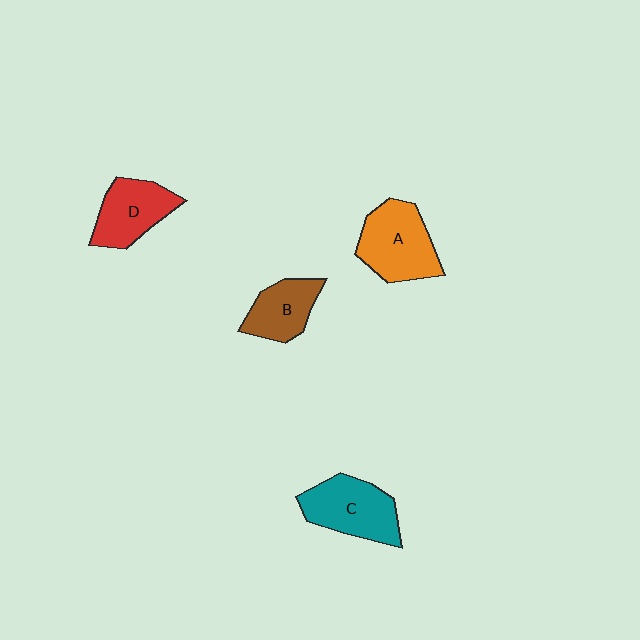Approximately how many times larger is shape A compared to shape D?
Approximately 1.2 times.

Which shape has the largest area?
Shape A (orange).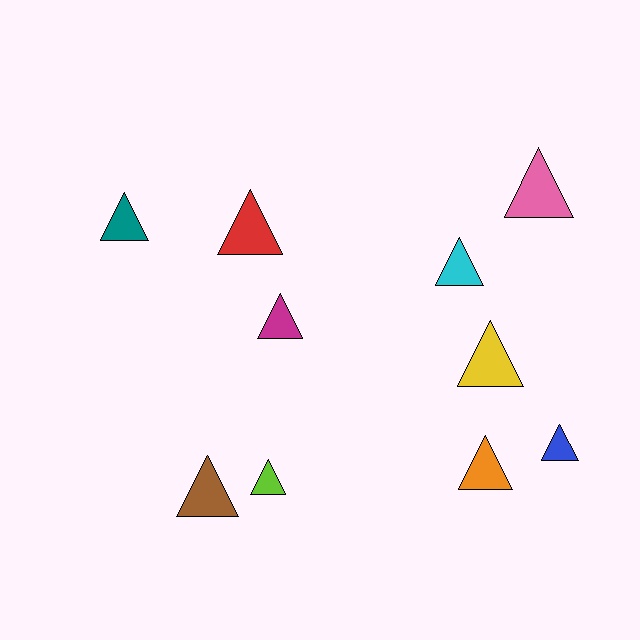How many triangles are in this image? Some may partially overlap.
There are 10 triangles.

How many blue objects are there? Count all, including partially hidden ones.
There is 1 blue object.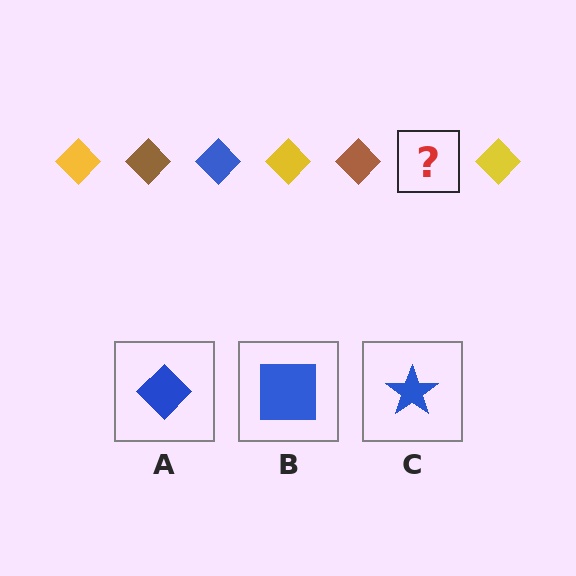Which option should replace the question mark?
Option A.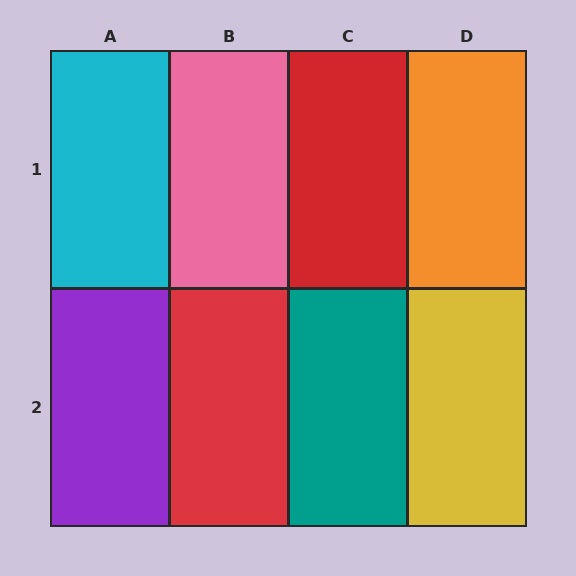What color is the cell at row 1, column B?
Pink.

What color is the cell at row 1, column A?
Cyan.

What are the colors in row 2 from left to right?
Purple, red, teal, yellow.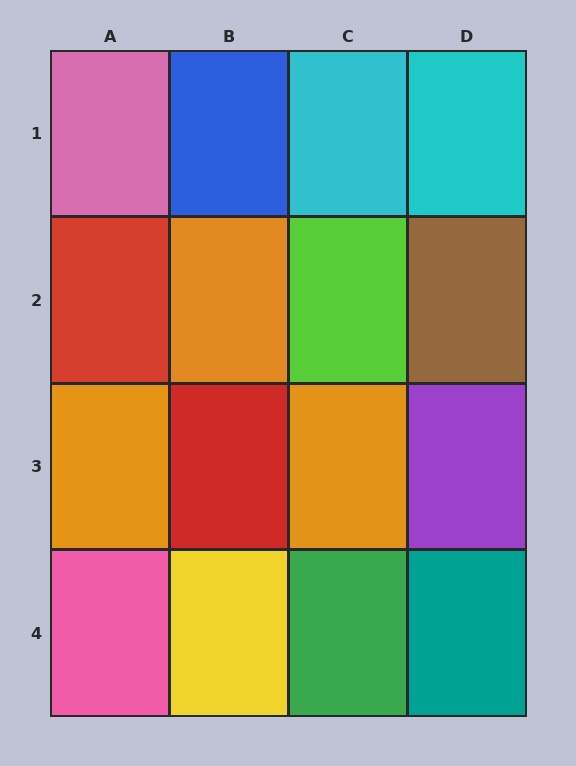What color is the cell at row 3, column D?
Purple.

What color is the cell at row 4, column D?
Teal.